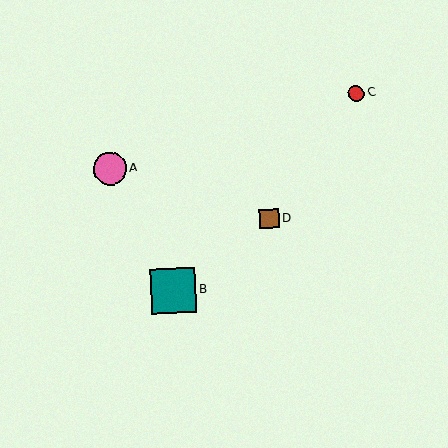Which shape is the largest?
The teal square (labeled B) is the largest.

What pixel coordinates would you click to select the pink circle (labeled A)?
Click at (110, 169) to select the pink circle A.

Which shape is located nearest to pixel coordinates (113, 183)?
The pink circle (labeled A) at (110, 169) is nearest to that location.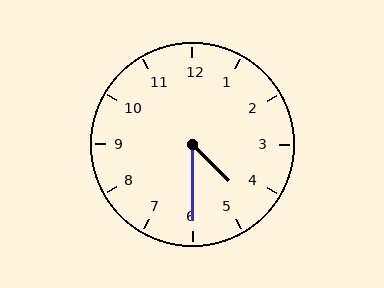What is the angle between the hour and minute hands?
Approximately 45 degrees.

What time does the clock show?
4:30.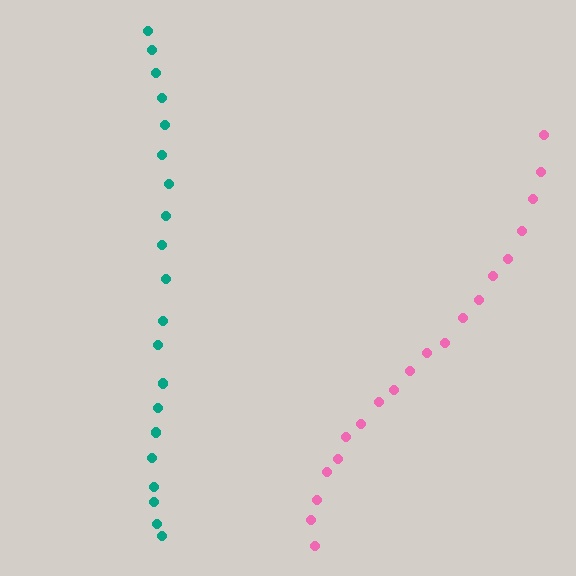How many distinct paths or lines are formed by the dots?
There are 2 distinct paths.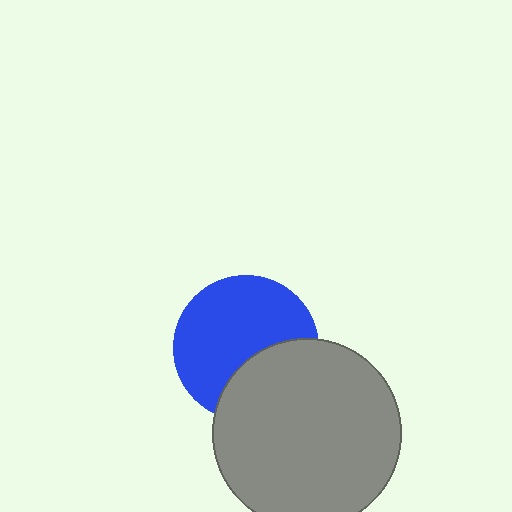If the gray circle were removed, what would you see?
You would see the complete blue circle.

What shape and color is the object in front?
The object in front is a gray circle.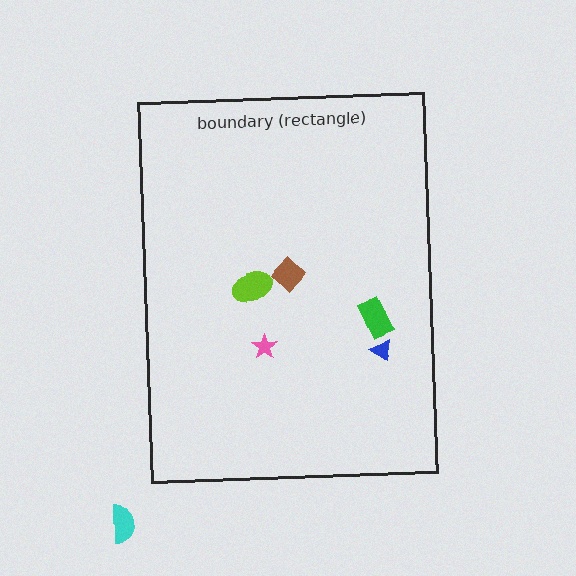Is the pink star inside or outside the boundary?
Inside.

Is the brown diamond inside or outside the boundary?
Inside.